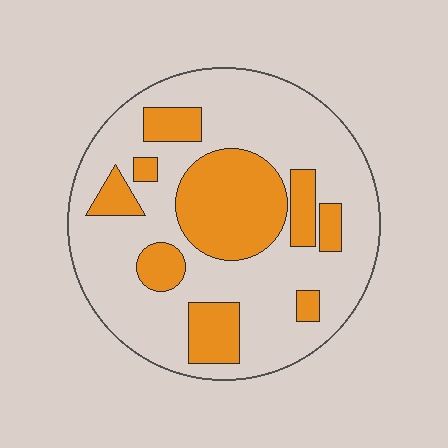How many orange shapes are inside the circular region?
9.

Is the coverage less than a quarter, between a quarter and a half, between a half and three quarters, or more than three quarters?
Between a quarter and a half.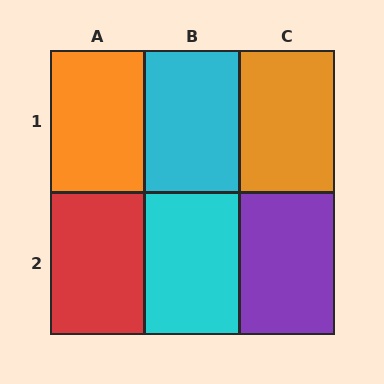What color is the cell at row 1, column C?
Orange.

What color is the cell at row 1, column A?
Orange.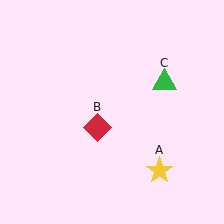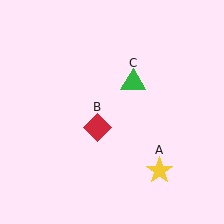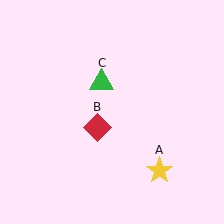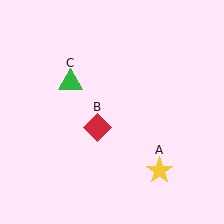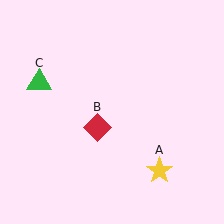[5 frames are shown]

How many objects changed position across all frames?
1 object changed position: green triangle (object C).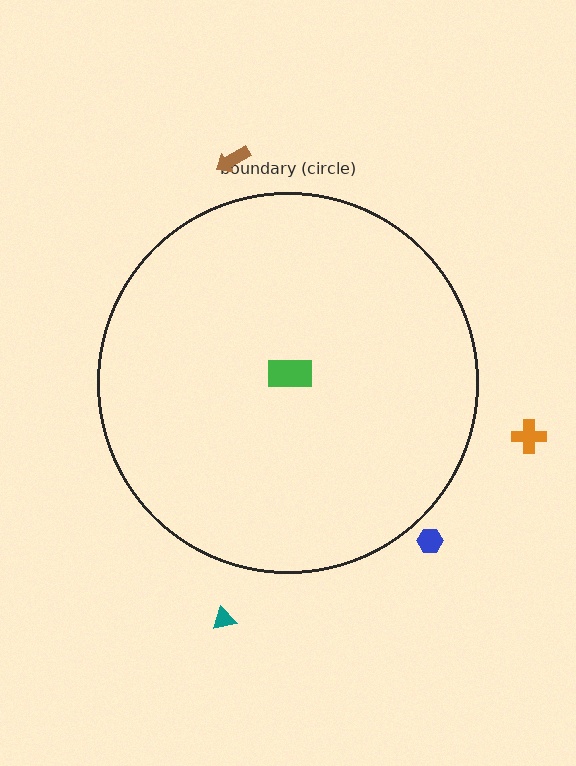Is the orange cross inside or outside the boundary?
Outside.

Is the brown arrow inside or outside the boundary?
Outside.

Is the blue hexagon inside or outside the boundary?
Outside.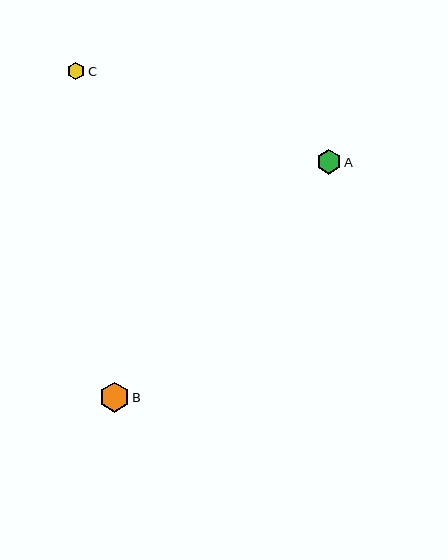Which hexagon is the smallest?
Hexagon C is the smallest with a size of approximately 18 pixels.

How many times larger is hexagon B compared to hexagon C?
Hexagon B is approximately 1.7 times the size of hexagon C.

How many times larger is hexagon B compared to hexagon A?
Hexagon B is approximately 1.2 times the size of hexagon A.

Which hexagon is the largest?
Hexagon B is the largest with a size of approximately 30 pixels.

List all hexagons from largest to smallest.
From largest to smallest: B, A, C.